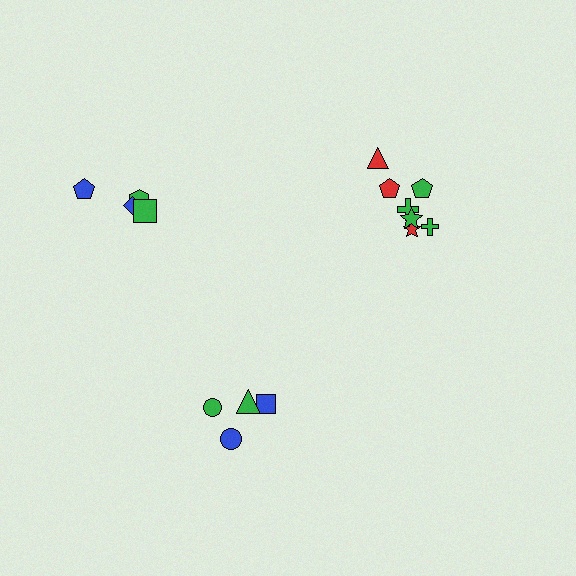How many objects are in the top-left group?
There are 4 objects.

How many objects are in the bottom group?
There are 4 objects.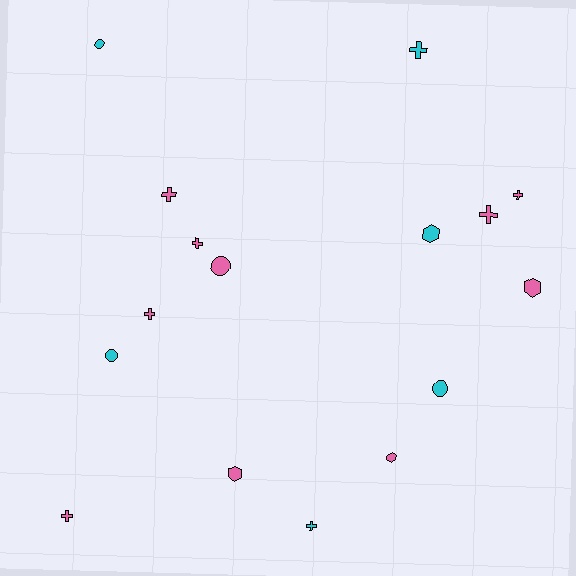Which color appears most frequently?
Pink, with 10 objects.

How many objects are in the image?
There are 16 objects.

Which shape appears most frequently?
Cross, with 8 objects.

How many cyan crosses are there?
There are 2 cyan crosses.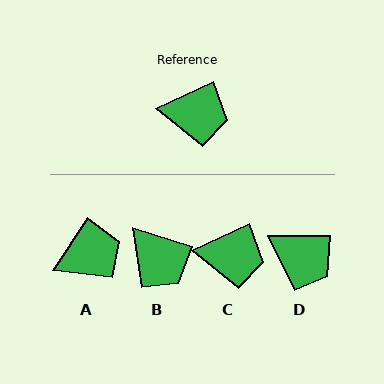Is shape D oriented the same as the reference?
No, it is off by about 25 degrees.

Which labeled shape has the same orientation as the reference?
C.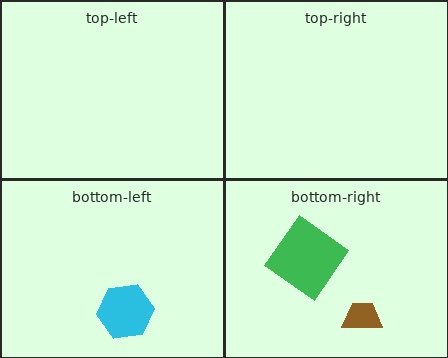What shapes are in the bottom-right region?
The brown trapezoid, the green diamond.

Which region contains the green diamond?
The bottom-right region.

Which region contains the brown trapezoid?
The bottom-right region.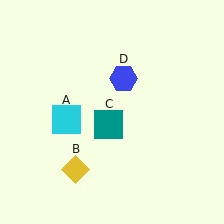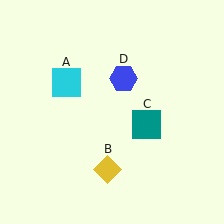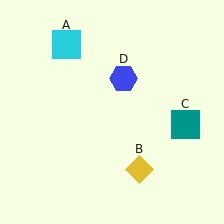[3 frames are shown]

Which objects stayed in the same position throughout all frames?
Blue hexagon (object D) remained stationary.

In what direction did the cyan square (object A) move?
The cyan square (object A) moved up.